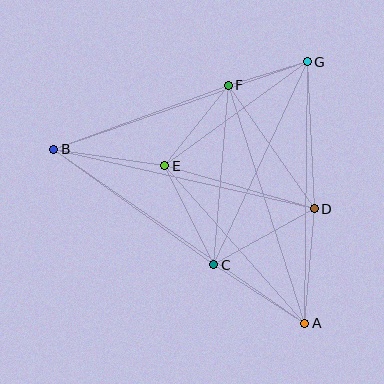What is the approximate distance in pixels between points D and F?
The distance between D and F is approximately 151 pixels.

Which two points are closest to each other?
Points F and G are closest to each other.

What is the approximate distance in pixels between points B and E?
The distance between B and E is approximately 113 pixels.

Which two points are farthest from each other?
Points A and B are farthest from each other.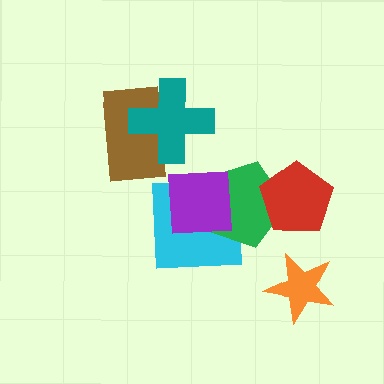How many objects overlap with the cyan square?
2 objects overlap with the cyan square.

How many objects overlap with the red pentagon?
1 object overlaps with the red pentagon.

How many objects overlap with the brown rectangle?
1 object overlaps with the brown rectangle.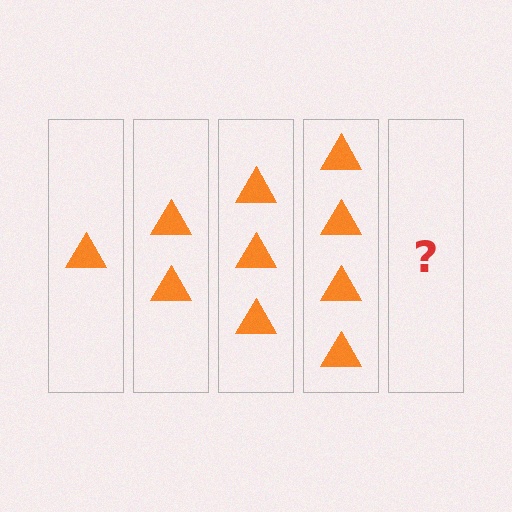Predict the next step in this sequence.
The next step is 5 triangles.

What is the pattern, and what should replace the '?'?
The pattern is that each step adds one more triangle. The '?' should be 5 triangles.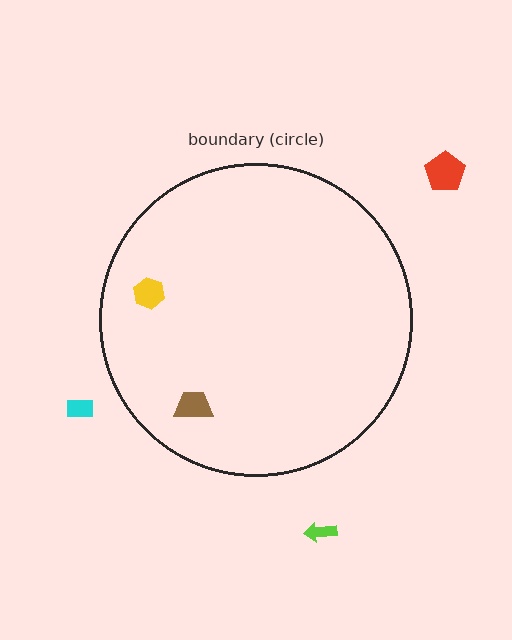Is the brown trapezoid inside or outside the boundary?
Inside.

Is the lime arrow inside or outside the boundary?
Outside.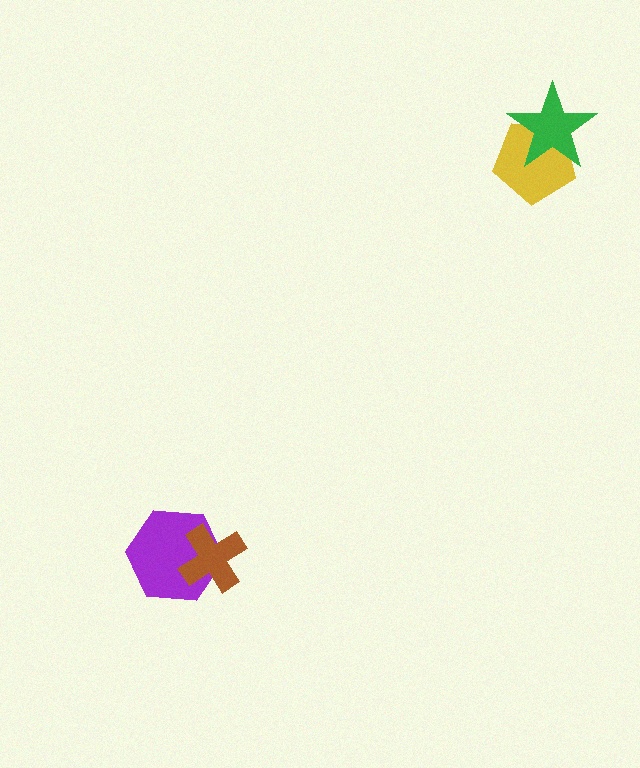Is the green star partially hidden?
No, no other shape covers it.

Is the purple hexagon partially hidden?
Yes, it is partially covered by another shape.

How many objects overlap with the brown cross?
1 object overlaps with the brown cross.